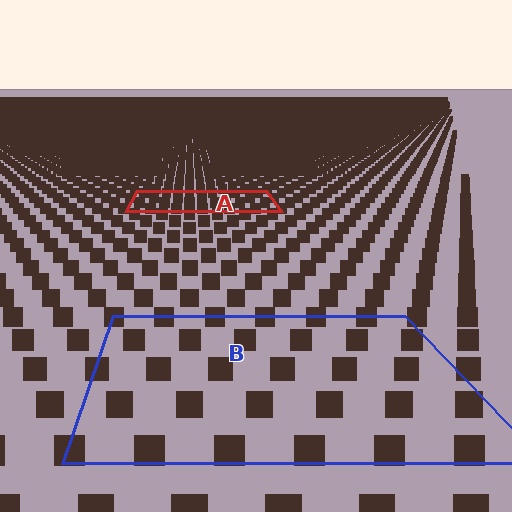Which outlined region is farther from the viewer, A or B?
Region A is farther from the viewer — the texture elements inside it appear smaller and more densely packed.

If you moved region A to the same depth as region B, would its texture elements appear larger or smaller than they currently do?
They would appear larger. At a closer depth, the same texture elements are projected at a bigger on-screen size.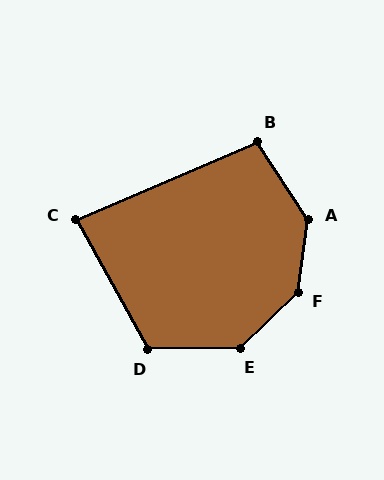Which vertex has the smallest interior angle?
C, at approximately 84 degrees.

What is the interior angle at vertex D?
Approximately 118 degrees (obtuse).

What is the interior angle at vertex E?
Approximately 137 degrees (obtuse).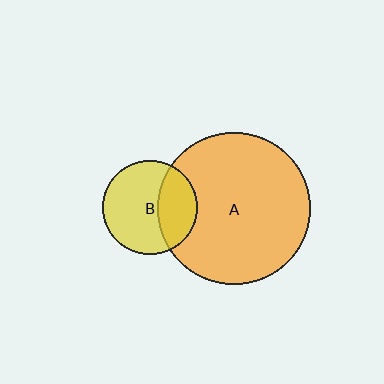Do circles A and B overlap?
Yes.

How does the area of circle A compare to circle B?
Approximately 2.6 times.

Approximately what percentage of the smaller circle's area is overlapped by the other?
Approximately 35%.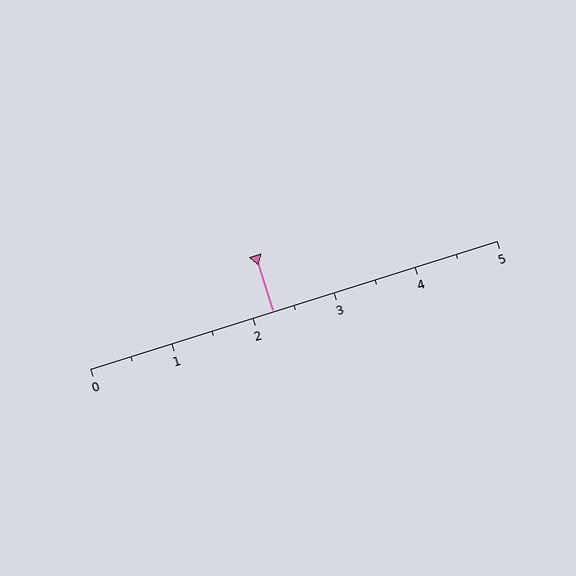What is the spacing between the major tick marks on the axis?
The major ticks are spaced 1 apart.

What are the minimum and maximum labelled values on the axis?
The axis runs from 0 to 5.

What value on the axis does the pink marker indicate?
The marker indicates approximately 2.2.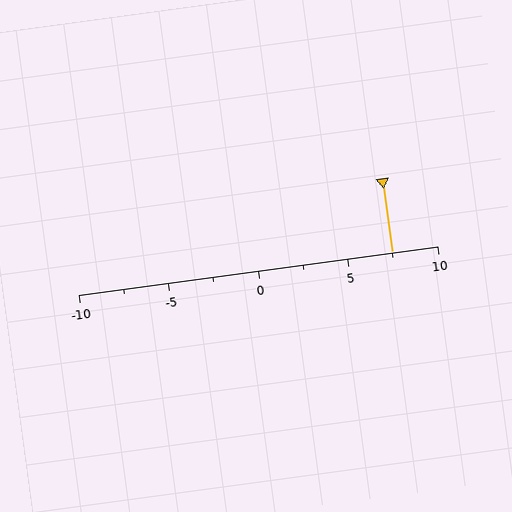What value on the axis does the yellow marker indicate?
The marker indicates approximately 7.5.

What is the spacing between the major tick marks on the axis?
The major ticks are spaced 5 apart.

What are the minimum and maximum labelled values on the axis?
The axis runs from -10 to 10.